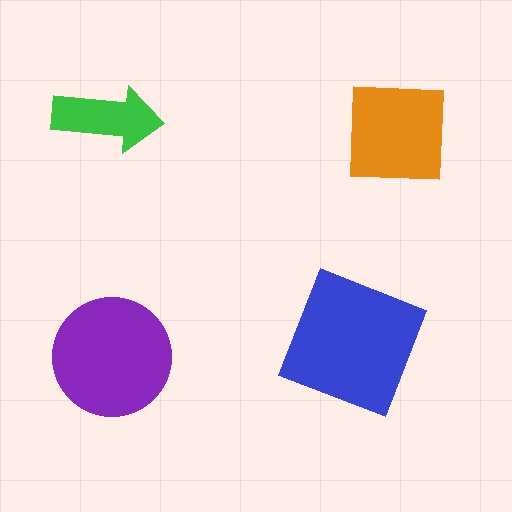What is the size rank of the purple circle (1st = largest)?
2nd.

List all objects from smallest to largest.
The green arrow, the orange square, the purple circle, the blue square.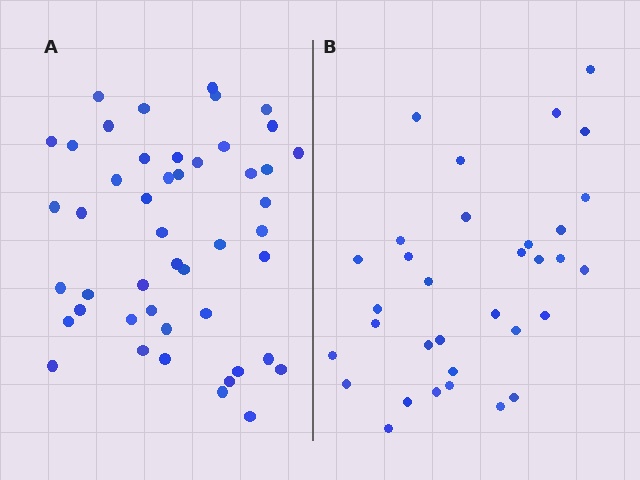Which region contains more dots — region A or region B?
Region A (the left region) has more dots.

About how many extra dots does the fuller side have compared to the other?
Region A has approximately 15 more dots than region B.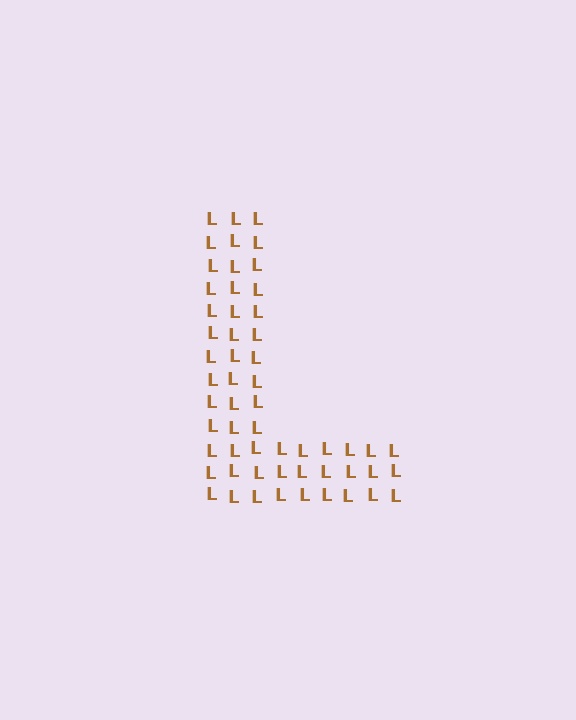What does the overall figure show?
The overall figure shows the letter L.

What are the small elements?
The small elements are letter L's.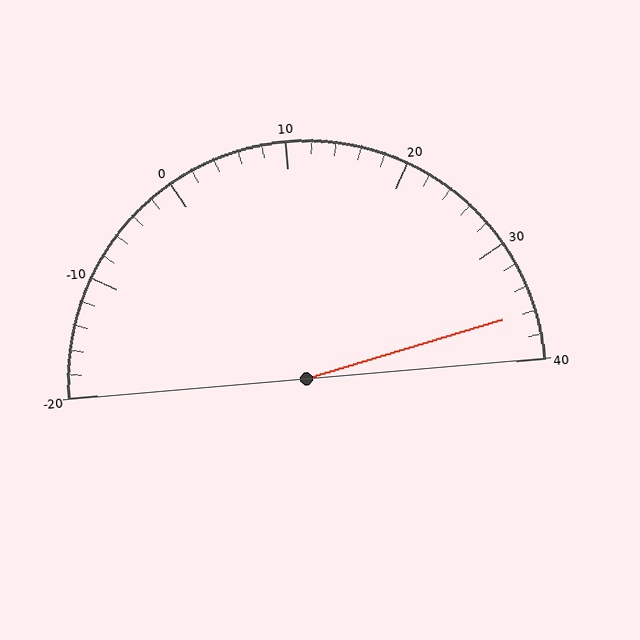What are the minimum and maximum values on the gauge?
The gauge ranges from -20 to 40.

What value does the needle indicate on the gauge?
The needle indicates approximately 36.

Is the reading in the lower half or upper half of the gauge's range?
The reading is in the upper half of the range (-20 to 40).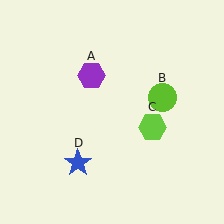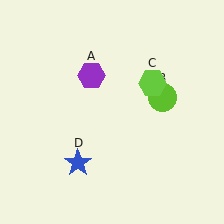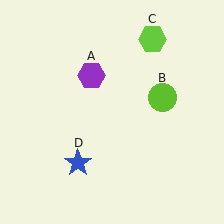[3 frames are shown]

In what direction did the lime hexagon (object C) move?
The lime hexagon (object C) moved up.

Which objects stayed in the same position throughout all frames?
Purple hexagon (object A) and lime circle (object B) and blue star (object D) remained stationary.